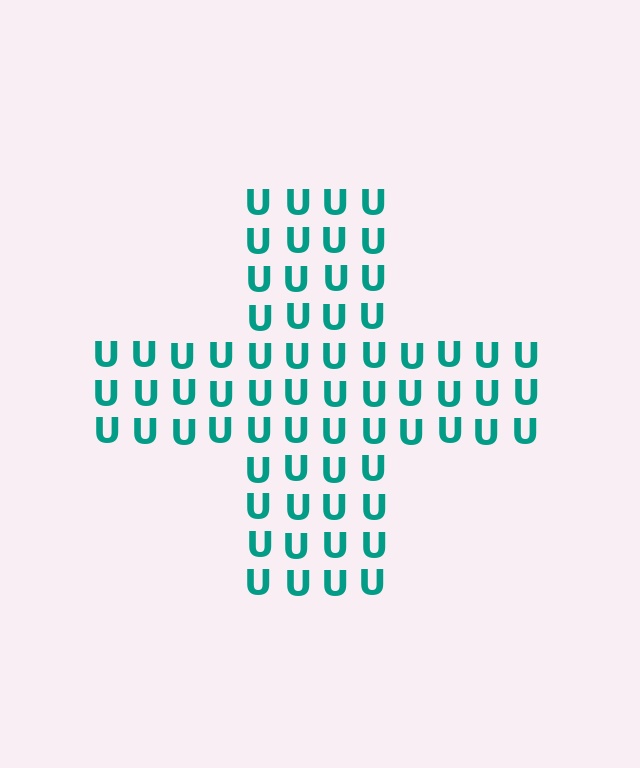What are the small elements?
The small elements are letter U's.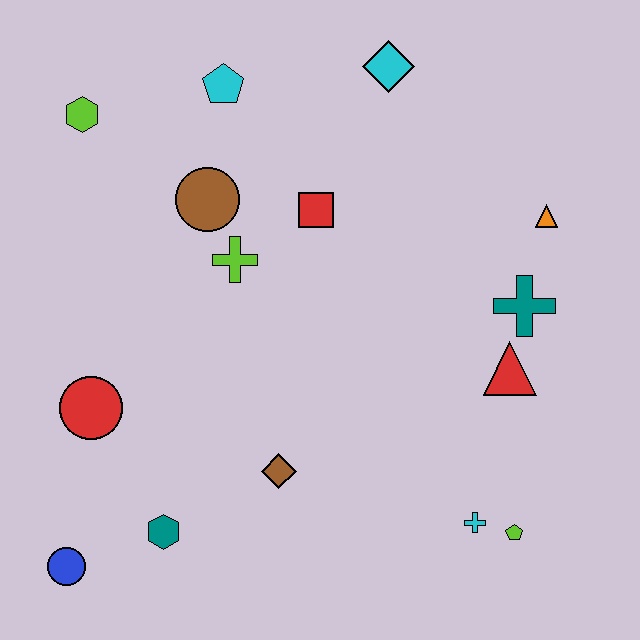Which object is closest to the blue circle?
The teal hexagon is closest to the blue circle.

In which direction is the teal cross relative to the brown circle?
The teal cross is to the right of the brown circle.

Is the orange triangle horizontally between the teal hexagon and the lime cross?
No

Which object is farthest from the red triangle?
The lime hexagon is farthest from the red triangle.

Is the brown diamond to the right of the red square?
No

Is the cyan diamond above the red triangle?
Yes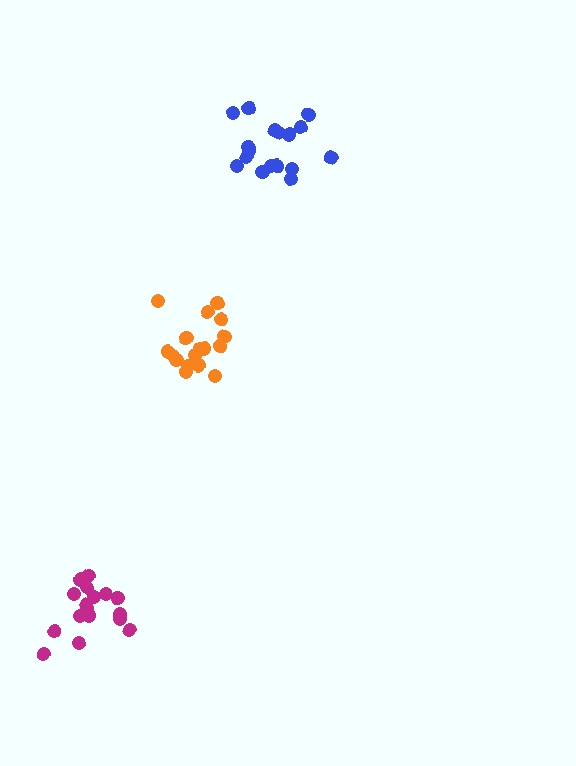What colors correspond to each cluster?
The clusters are colored: magenta, orange, blue.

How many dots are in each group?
Group 1: 17 dots, Group 2: 17 dots, Group 3: 17 dots (51 total).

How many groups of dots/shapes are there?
There are 3 groups.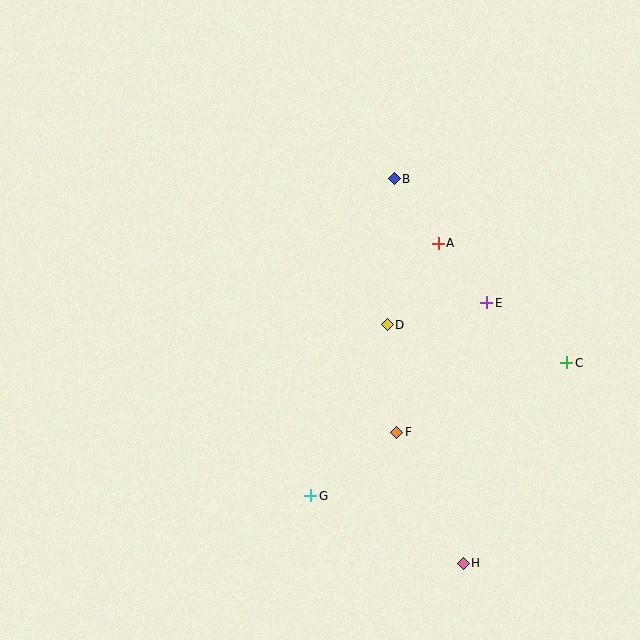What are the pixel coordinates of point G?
Point G is at (311, 496).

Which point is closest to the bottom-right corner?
Point H is closest to the bottom-right corner.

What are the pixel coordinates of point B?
Point B is at (394, 179).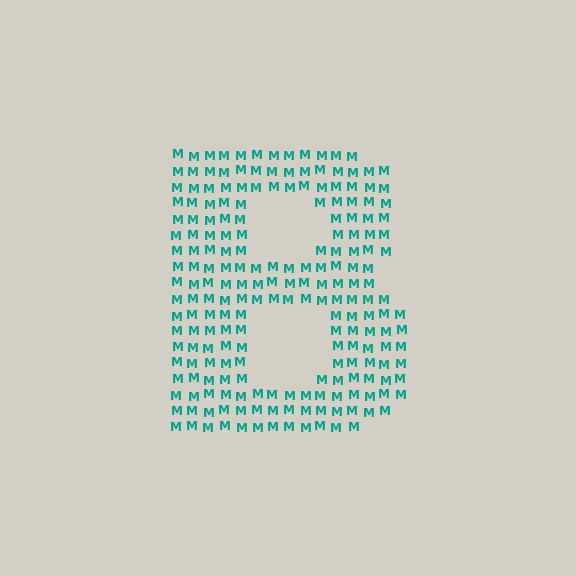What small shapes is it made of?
It is made of small letter M's.